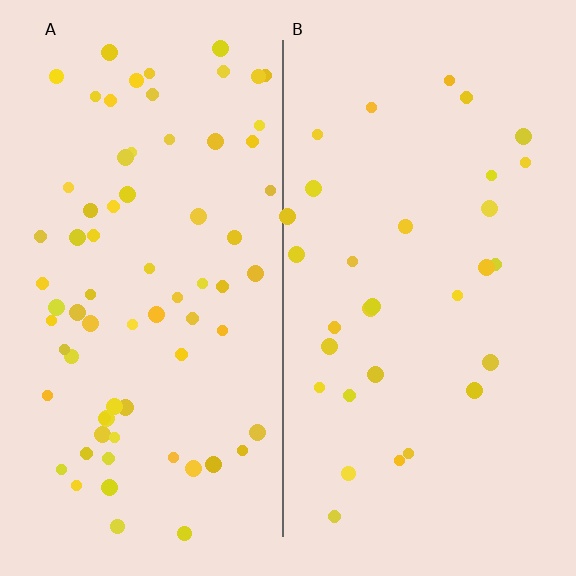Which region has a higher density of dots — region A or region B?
A (the left).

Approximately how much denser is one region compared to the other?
Approximately 2.3× — region A over region B.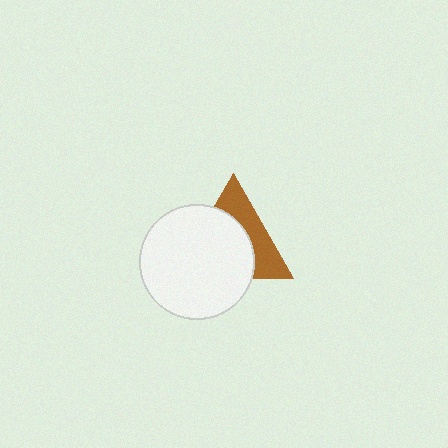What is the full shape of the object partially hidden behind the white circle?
The partially hidden object is a brown triangle.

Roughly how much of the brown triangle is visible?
A small part of it is visible (roughly 40%).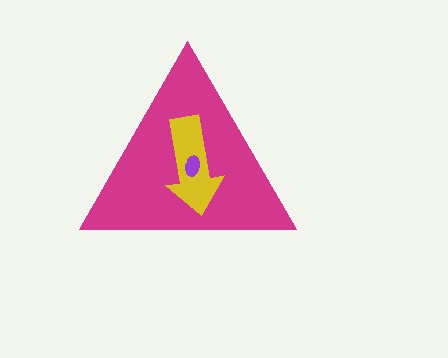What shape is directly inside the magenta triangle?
The yellow arrow.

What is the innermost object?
The purple ellipse.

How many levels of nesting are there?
3.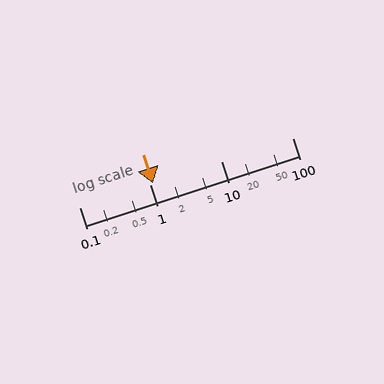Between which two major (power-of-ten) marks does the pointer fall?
The pointer is between 1 and 10.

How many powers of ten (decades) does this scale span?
The scale spans 3 decades, from 0.1 to 100.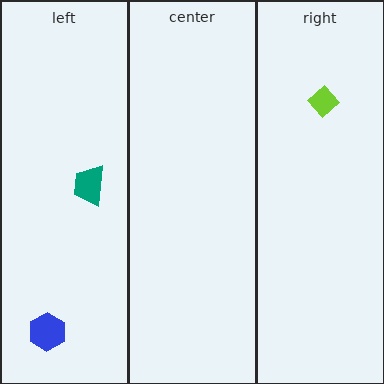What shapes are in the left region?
The blue hexagon, the teal trapezoid.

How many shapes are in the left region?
2.